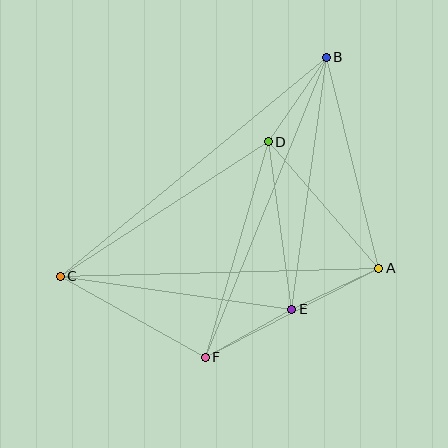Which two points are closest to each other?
Points A and E are closest to each other.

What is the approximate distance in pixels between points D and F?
The distance between D and F is approximately 224 pixels.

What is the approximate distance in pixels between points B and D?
The distance between B and D is approximately 103 pixels.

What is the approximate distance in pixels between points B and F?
The distance between B and F is approximately 323 pixels.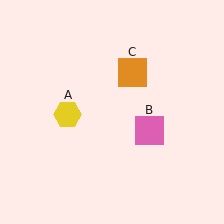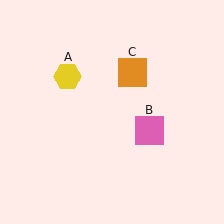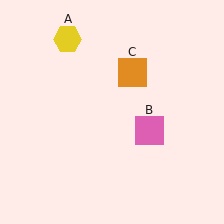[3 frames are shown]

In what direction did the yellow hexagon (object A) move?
The yellow hexagon (object A) moved up.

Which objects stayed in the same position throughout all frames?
Pink square (object B) and orange square (object C) remained stationary.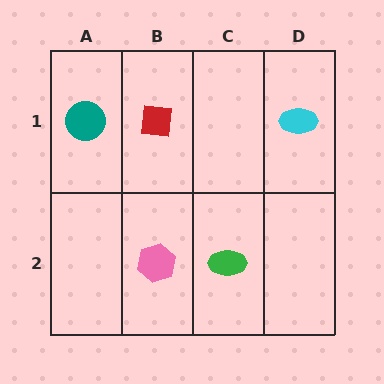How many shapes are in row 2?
2 shapes.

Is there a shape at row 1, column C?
No, that cell is empty.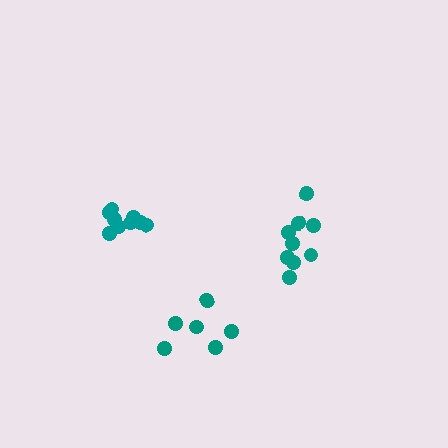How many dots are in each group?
Group 1: 6 dots, Group 2: 9 dots, Group 3: 9 dots (24 total).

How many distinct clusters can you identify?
There are 3 distinct clusters.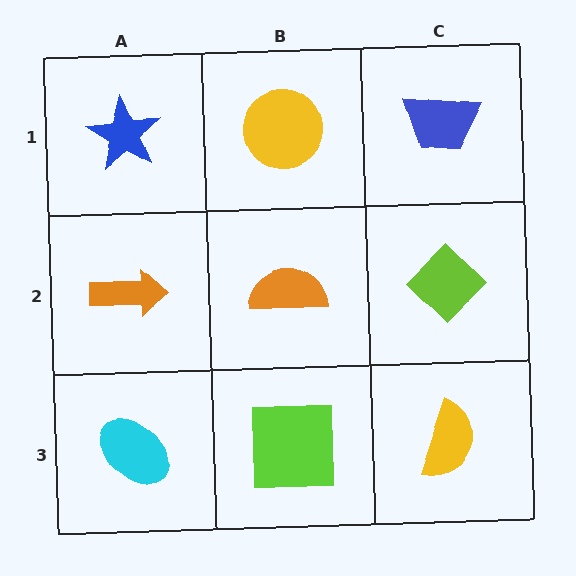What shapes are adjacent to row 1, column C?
A lime diamond (row 2, column C), a yellow circle (row 1, column B).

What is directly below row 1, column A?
An orange arrow.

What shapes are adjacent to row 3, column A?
An orange arrow (row 2, column A), a lime square (row 3, column B).